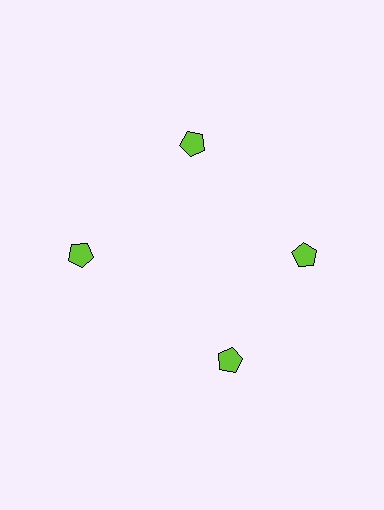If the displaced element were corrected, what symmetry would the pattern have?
It would have 4-fold rotational symmetry — the pattern would map onto itself every 90 degrees.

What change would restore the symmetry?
The symmetry would be restored by rotating it back into even spacing with its neighbors so that all 4 pentagons sit at equal angles and equal distance from the center.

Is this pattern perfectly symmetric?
No. The 4 lime pentagons are arranged in a ring, but one element near the 6 o'clock position is rotated out of alignment along the ring, breaking the 4-fold rotational symmetry.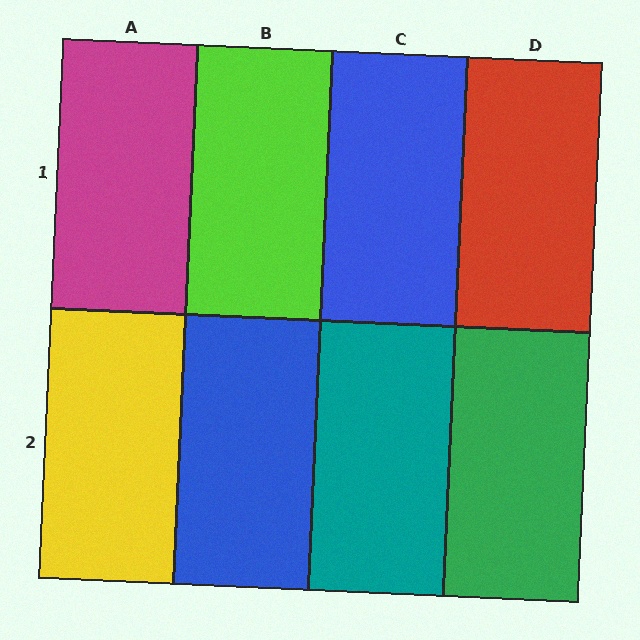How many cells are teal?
1 cell is teal.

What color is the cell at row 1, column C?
Blue.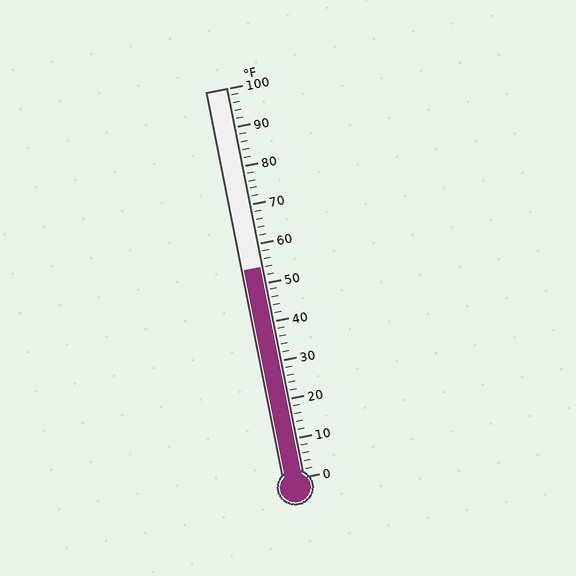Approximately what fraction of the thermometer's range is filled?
The thermometer is filled to approximately 55% of its range.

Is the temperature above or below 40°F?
The temperature is above 40°F.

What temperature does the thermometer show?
The thermometer shows approximately 54°F.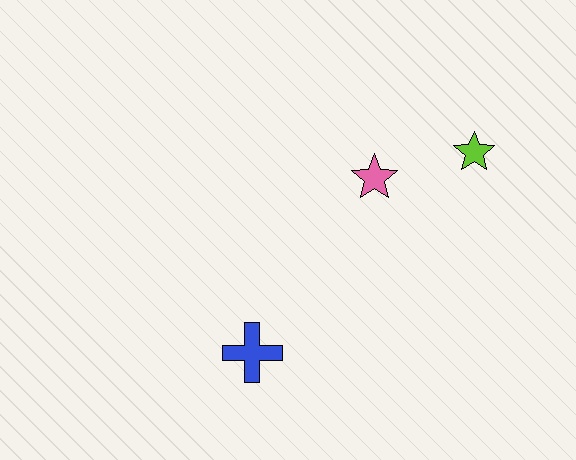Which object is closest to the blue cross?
The pink star is closest to the blue cross.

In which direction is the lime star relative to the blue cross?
The lime star is to the right of the blue cross.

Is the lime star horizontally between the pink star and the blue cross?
No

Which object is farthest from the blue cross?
The lime star is farthest from the blue cross.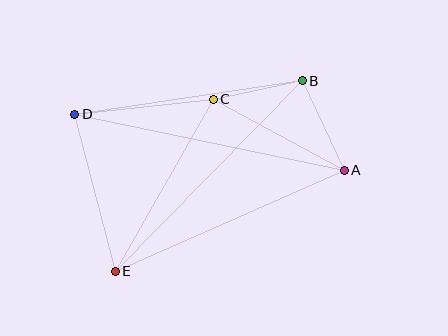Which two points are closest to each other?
Points B and C are closest to each other.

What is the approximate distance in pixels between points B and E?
The distance between B and E is approximately 267 pixels.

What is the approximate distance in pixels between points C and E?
The distance between C and E is approximately 198 pixels.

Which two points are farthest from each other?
Points A and D are farthest from each other.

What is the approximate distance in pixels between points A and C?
The distance between A and C is approximately 149 pixels.